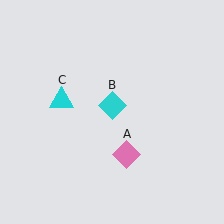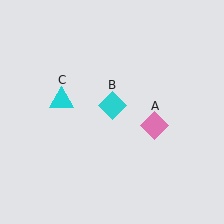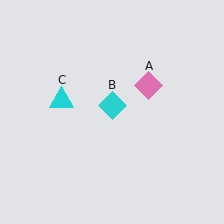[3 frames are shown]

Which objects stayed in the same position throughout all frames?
Cyan diamond (object B) and cyan triangle (object C) remained stationary.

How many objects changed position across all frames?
1 object changed position: pink diamond (object A).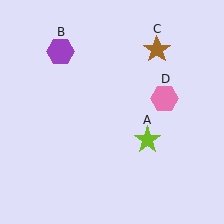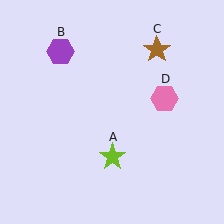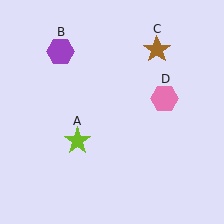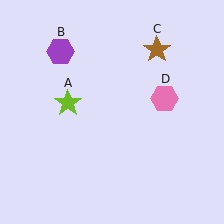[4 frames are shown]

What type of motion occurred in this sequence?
The lime star (object A) rotated clockwise around the center of the scene.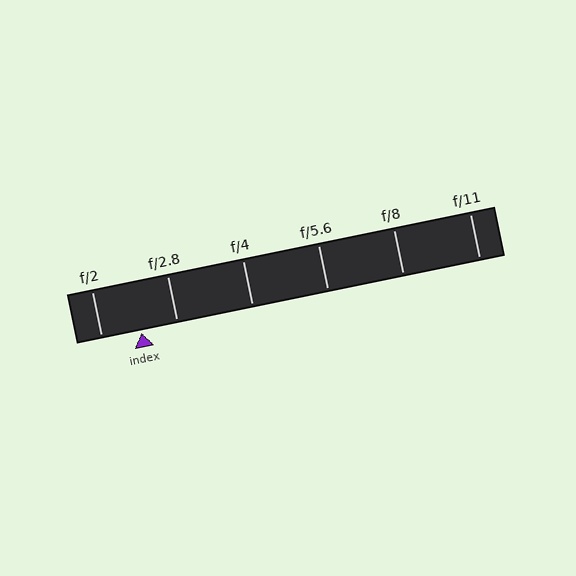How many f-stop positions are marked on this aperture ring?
There are 6 f-stop positions marked.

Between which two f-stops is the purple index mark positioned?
The index mark is between f/2 and f/2.8.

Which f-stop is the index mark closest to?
The index mark is closest to f/2.8.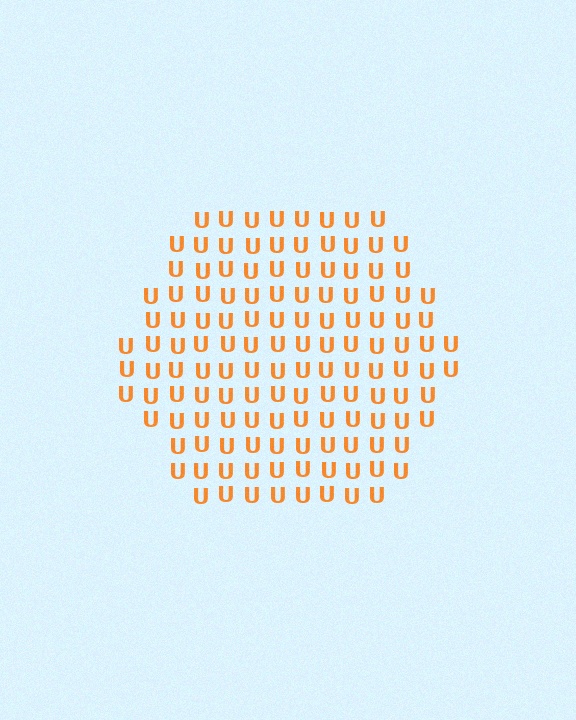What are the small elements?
The small elements are letter U's.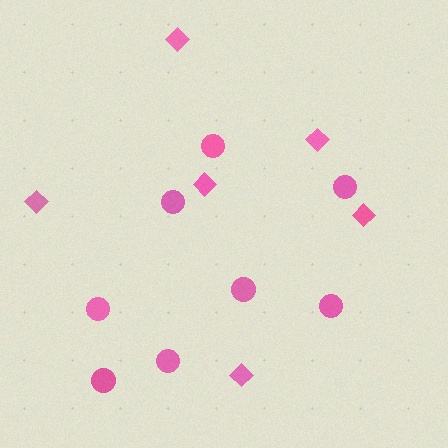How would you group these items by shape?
There are 2 groups: one group of circles (8) and one group of diamonds (6).